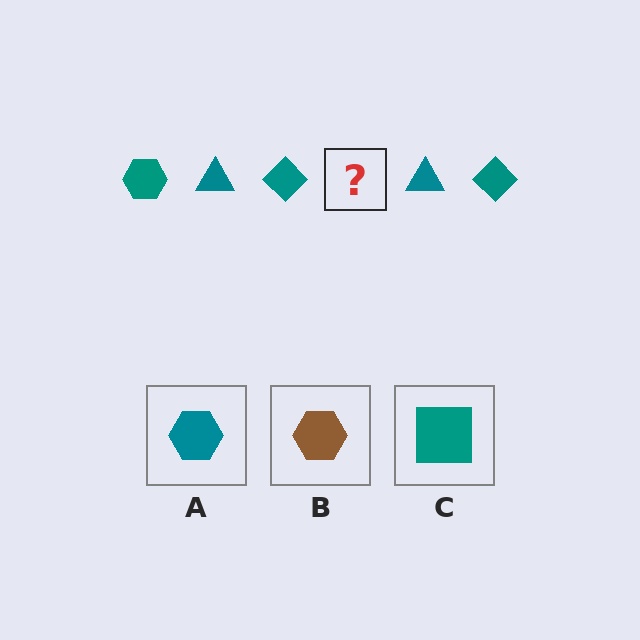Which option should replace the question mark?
Option A.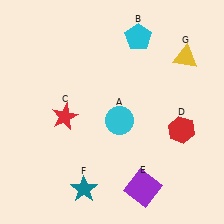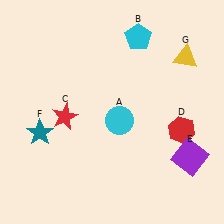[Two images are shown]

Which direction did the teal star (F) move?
The teal star (F) moved up.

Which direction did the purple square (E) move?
The purple square (E) moved right.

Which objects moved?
The objects that moved are: the purple square (E), the teal star (F).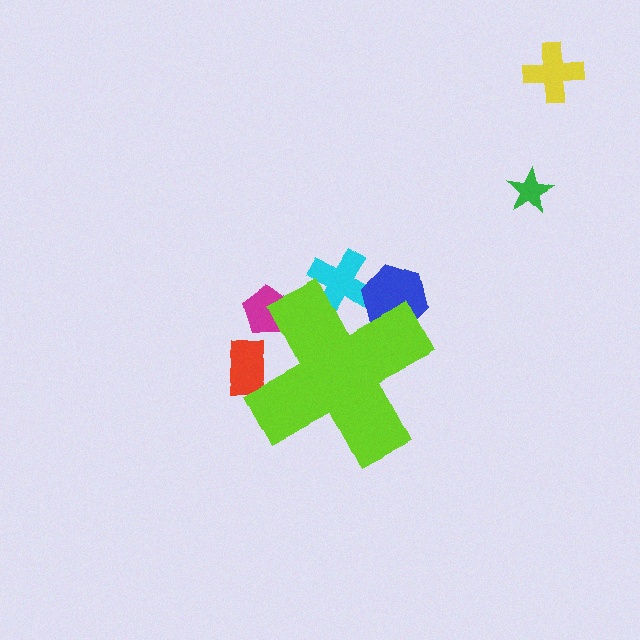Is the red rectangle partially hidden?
Yes, the red rectangle is partially hidden behind the lime cross.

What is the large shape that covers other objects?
A lime cross.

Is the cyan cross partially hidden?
Yes, the cyan cross is partially hidden behind the lime cross.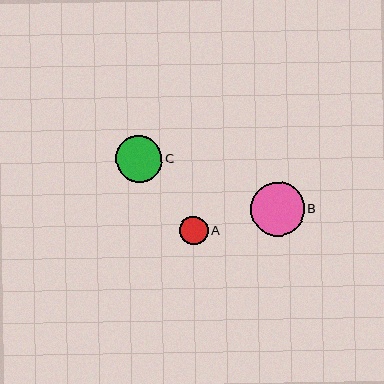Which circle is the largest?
Circle B is the largest with a size of approximately 54 pixels.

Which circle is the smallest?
Circle A is the smallest with a size of approximately 28 pixels.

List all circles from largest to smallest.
From largest to smallest: B, C, A.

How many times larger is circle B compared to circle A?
Circle B is approximately 1.9 times the size of circle A.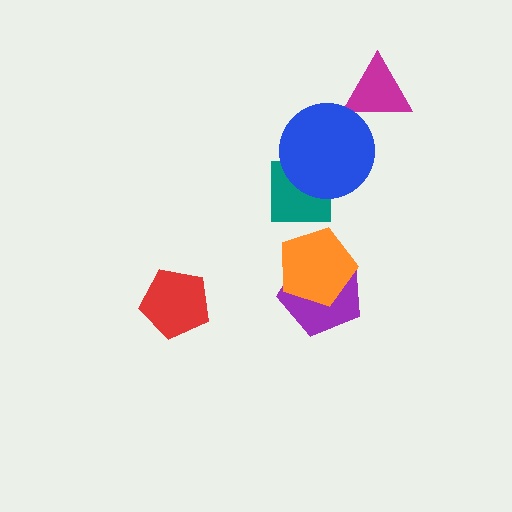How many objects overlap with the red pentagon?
0 objects overlap with the red pentagon.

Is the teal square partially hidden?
Yes, it is partially covered by another shape.